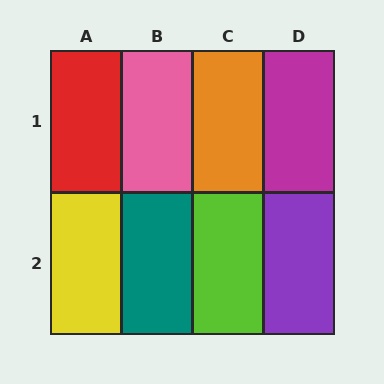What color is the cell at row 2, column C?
Lime.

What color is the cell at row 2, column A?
Yellow.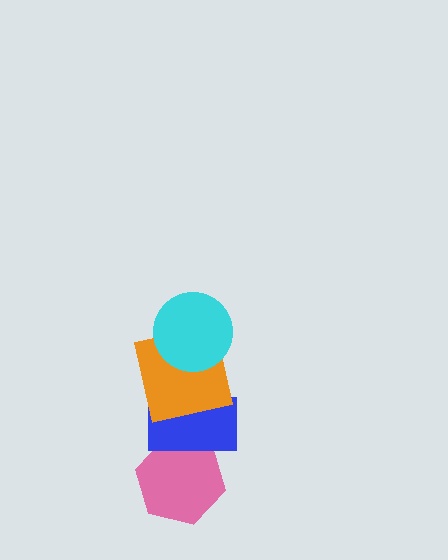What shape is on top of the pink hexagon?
The blue rectangle is on top of the pink hexagon.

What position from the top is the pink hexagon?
The pink hexagon is 4th from the top.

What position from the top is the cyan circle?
The cyan circle is 1st from the top.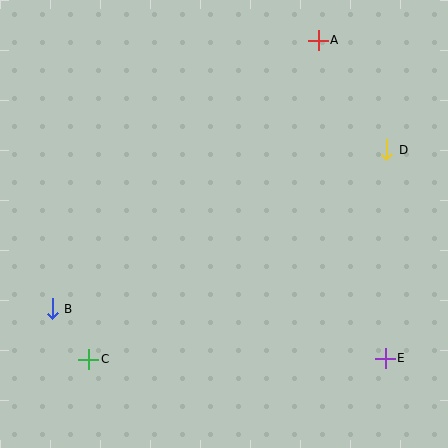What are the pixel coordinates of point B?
Point B is at (52, 309).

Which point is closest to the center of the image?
Point D at (387, 150) is closest to the center.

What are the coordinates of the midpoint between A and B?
The midpoint between A and B is at (185, 174).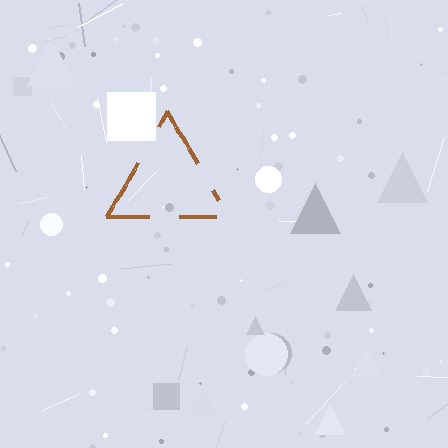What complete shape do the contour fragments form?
The contour fragments form a triangle.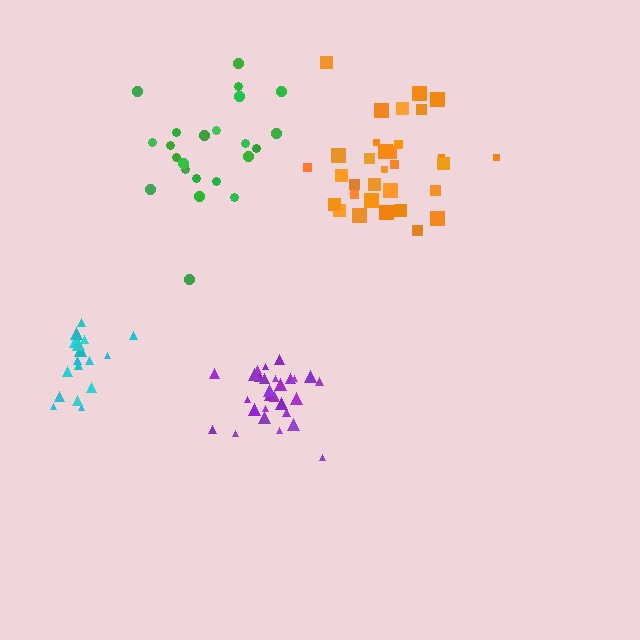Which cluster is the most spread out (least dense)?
Green.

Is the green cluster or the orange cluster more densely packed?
Orange.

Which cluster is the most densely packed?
Purple.